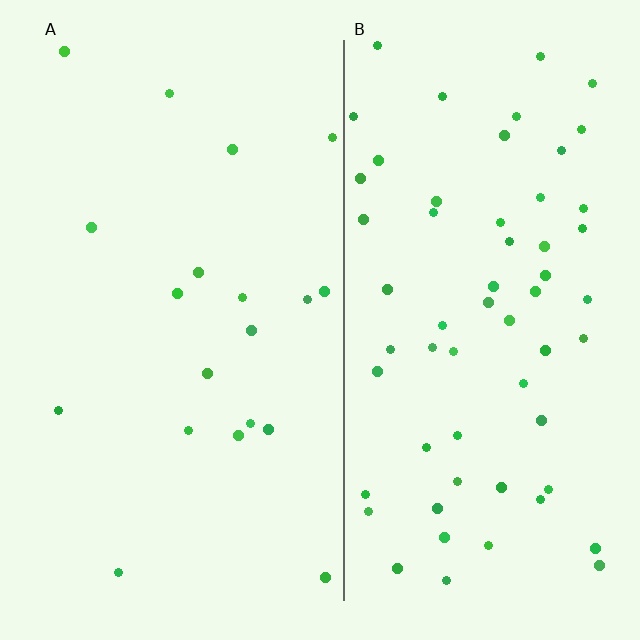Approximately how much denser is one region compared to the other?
Approximately 3.2× — region B over region A.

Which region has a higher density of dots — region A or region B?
B (the right).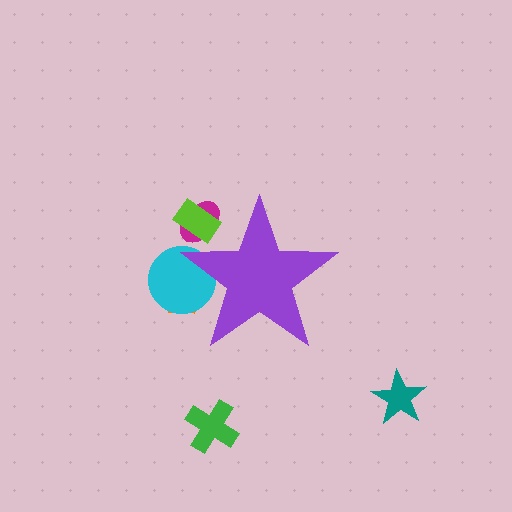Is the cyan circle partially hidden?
Yes, the cyan circle is partially hidden behind the purple star.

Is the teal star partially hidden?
No, the teal star is fully visible.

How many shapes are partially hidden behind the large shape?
4 shapes are partially hidden.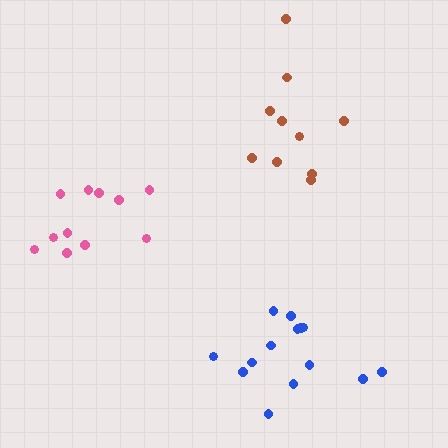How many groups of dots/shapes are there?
There are 3 groups.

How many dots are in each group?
Group 1: 11 dots, Group 2: 10 dots, Group 3: 14 dots (35 total).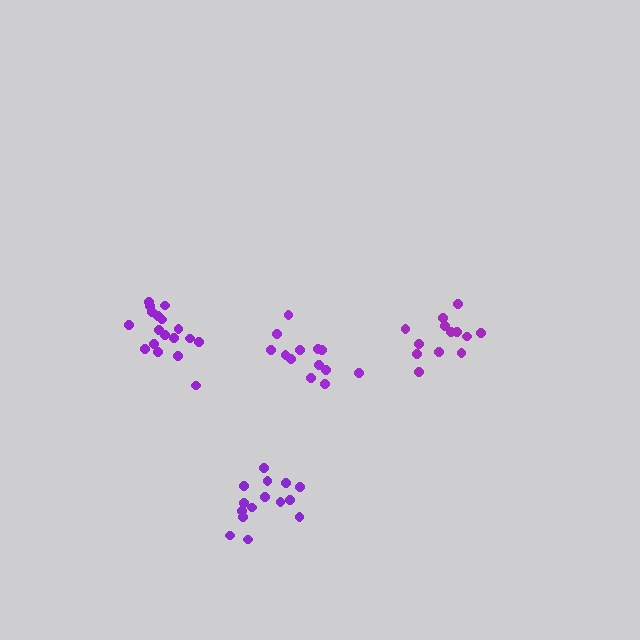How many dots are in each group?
Group 1: 13 dots, Group 2: 18 dots, Group 3: 13 dots, Group 4: 15 dots (59 total).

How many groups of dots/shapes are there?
There are 4 groups.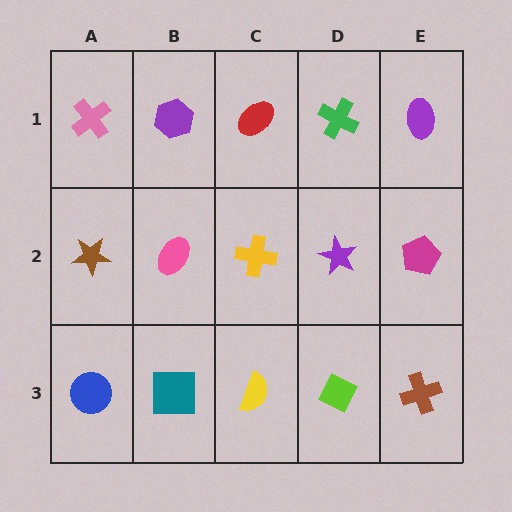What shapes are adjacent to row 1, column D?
A purple star (row 2, column D), a red ellipse (row 1, column C), a purple ellipse (row 1, column E).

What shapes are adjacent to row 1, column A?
A brown star (row 2, column A), a purple hexagon (row 1, column B).